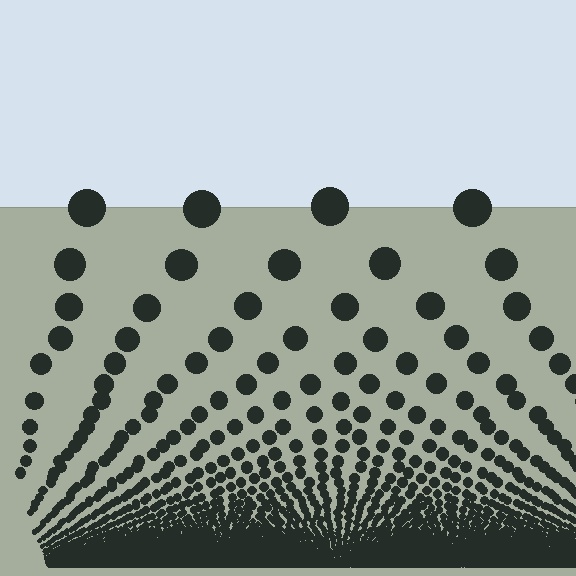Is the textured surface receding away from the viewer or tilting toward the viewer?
The surface appears to tilt toward the viewer. Texture elements get larger and sparser toward the top.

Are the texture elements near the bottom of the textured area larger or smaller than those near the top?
Smaller. The gradient is inverted — elements near the bottom are smaller and denser.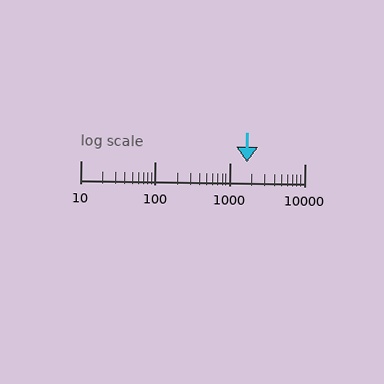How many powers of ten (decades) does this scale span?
The scale spans 3 decades, from 10 to 10000.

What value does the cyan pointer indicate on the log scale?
The pointer indicates approximately 1700.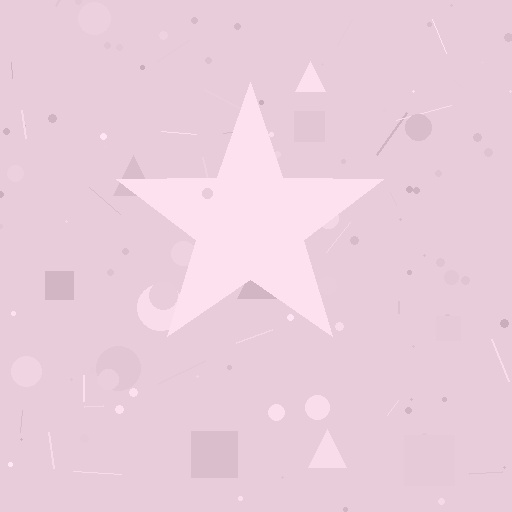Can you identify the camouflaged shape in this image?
The camouflaged shape is a star.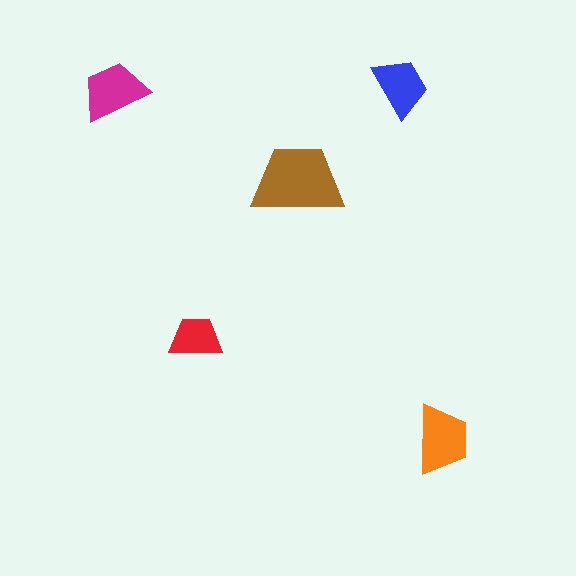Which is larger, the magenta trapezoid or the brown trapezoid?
The brown one.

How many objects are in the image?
There are 5 objects in the image.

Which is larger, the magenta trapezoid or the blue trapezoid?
The magenta one.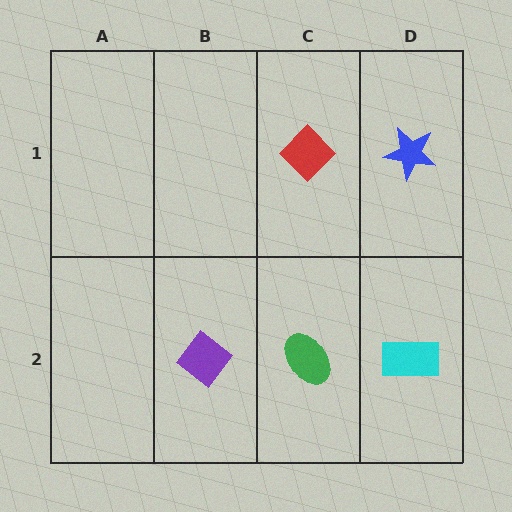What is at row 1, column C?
A red diamond.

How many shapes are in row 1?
2 shapes.